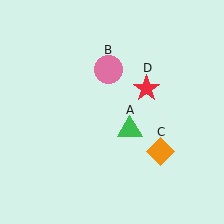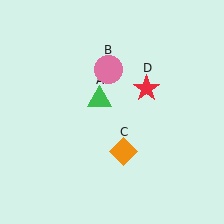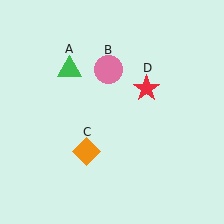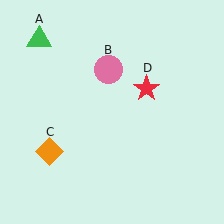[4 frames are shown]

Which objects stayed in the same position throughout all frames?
Pink circle (object B) and red star (object D) remained stationary.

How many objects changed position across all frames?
2 objects changed position: green triangle (object A), orange diamond (object C).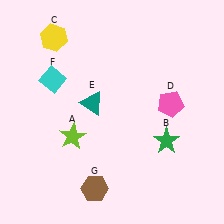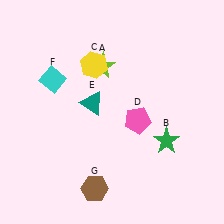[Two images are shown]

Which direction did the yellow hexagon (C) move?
The yellow hexagon (C) moved right.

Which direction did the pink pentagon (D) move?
The pink pentagon (D) moved left.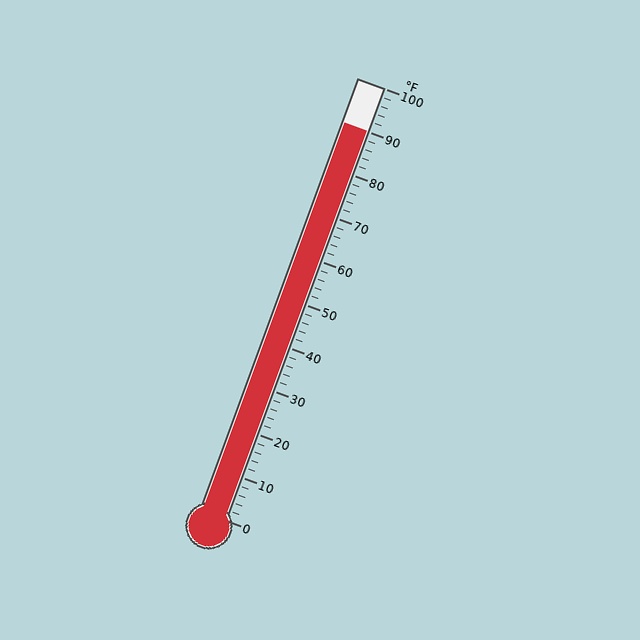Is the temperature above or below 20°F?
The temperature is above 20°F.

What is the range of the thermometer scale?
The thermometer scale ranges from 0°F to 100°F.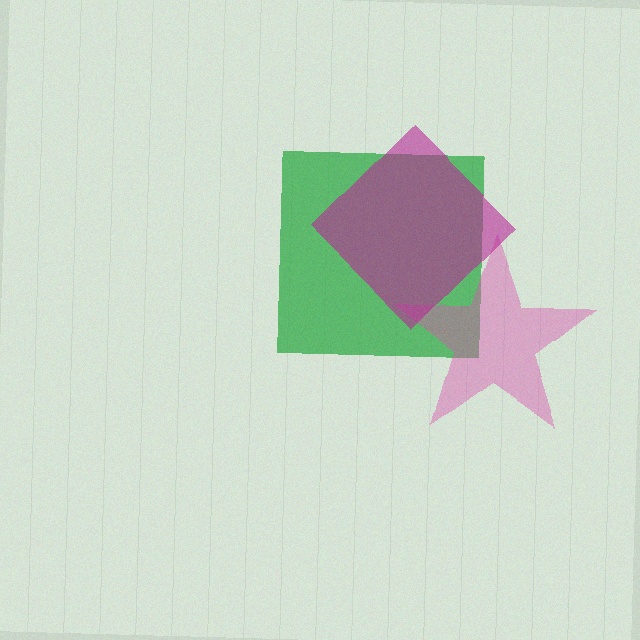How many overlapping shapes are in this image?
There are 3 overlapping shapes in the image.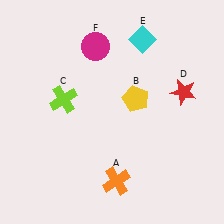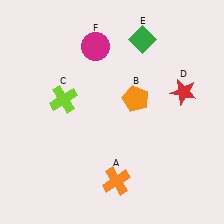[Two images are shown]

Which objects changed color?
B changed from yellow to orange. E changed from cyan to green.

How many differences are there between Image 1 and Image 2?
There are 2 differences between the two images.